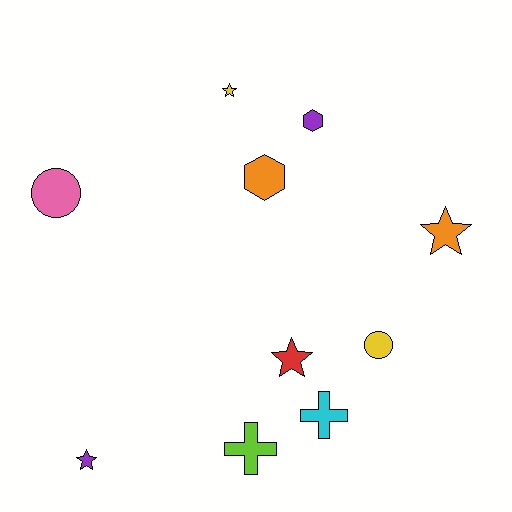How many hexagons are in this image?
There are 2 hexagons.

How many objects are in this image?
There are 10 objects.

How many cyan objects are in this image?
There is 1 cyan object.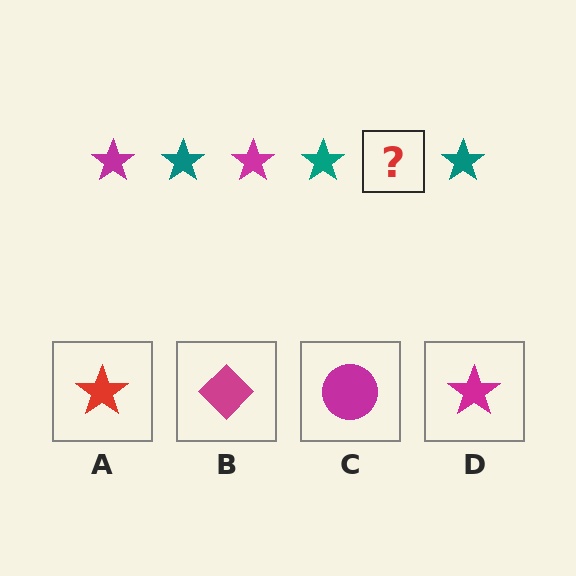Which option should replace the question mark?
Option D.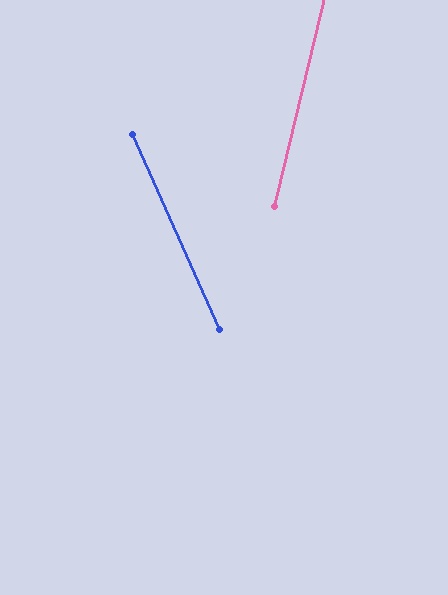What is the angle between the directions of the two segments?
Approximately 37 degrees.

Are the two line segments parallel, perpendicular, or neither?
Neither parallel nor perpendicular — they differ by about 37°.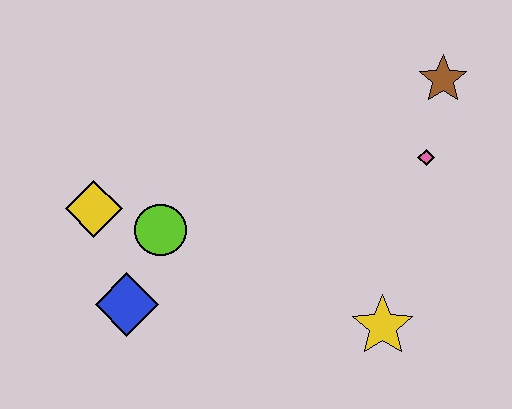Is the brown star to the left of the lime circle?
No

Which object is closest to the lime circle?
The yellow diamond is closest to the lime circle.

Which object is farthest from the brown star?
The blue diamond is farthest from the brown star.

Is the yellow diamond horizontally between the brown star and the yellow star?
No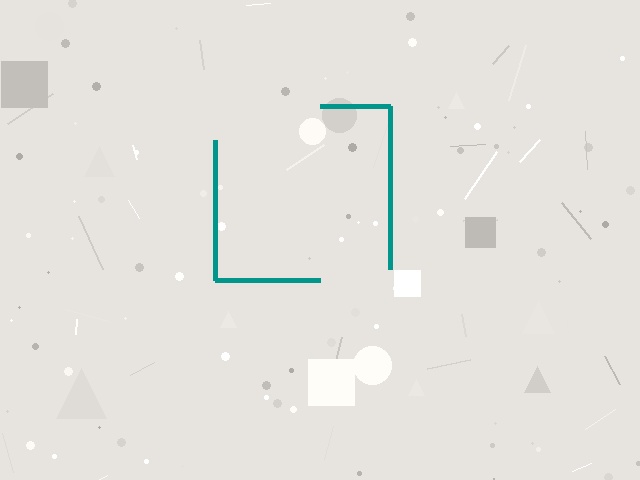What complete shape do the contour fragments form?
The contour fragments form a square.